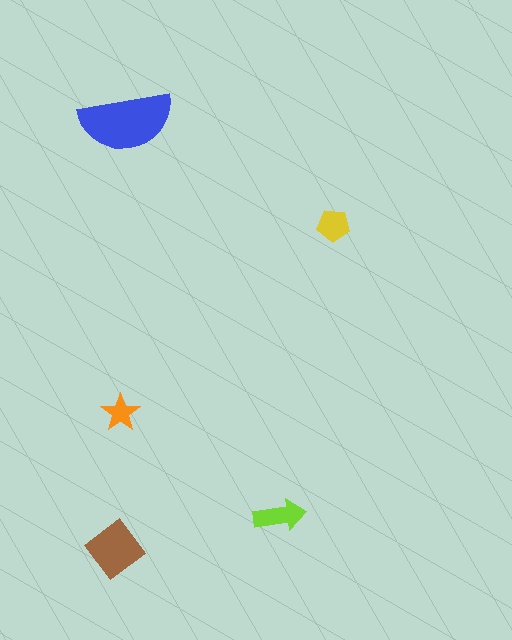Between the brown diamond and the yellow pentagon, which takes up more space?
The brown diamond.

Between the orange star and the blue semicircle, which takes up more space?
The blue semicircle.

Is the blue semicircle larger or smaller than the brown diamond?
Larger.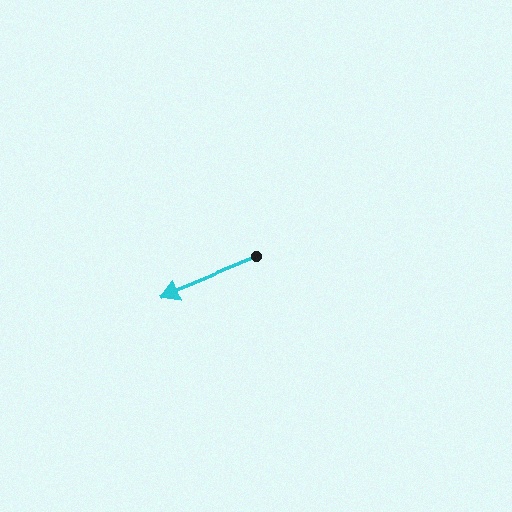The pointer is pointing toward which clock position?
Roughly 8 o'clock.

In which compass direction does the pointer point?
Southwest.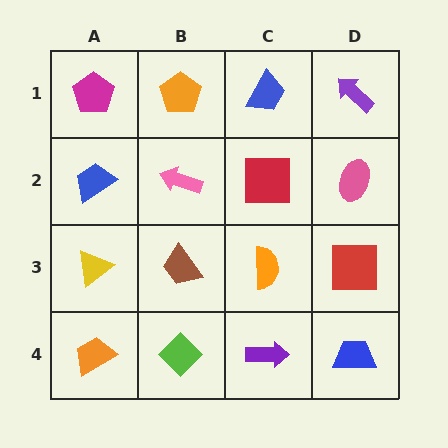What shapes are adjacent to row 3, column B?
A pink arrow (row 2, column B), a lime diamond (row 4, column B), a yellow triangle (row 3, column A), an orange semicircle (row 3, column C).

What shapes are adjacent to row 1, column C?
A red square (row 2, column C), an orange pentagon (row 1, column B), a purple arrow (row 1, column D).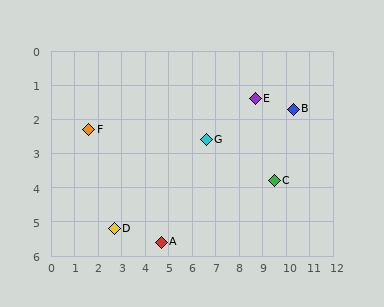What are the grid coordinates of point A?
Point A is at approximately (4.7, 5.6).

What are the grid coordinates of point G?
Point G is at approximately (6.6, 2.6).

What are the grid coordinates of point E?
Point E is at approximately (8.7, 1.4).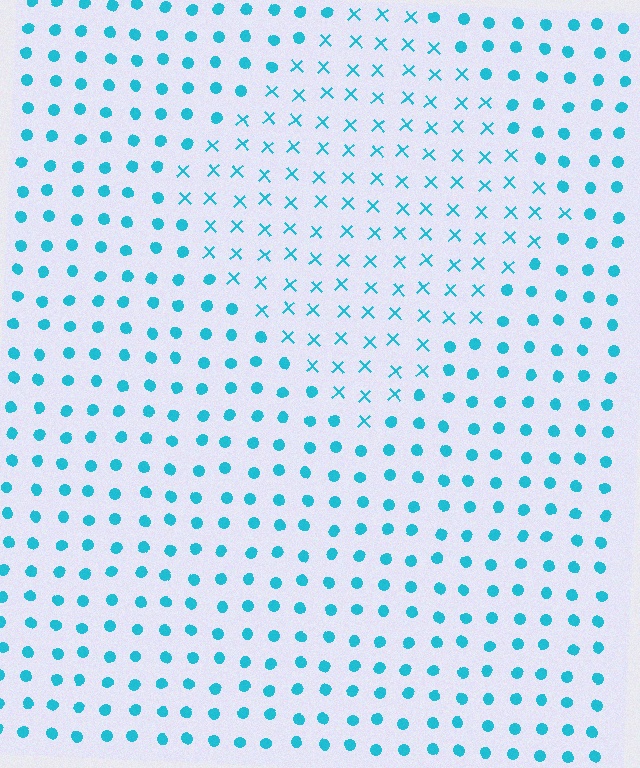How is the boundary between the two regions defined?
The boundary is defined by a change in element shape: X marks inside vs. circles outside. All elements share the same color and spacing.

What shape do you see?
I see a diamond.